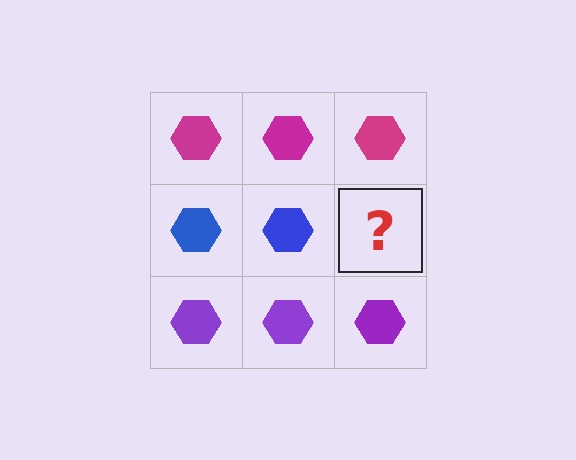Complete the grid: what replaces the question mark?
The question mark should be replaced with a blue hexagon.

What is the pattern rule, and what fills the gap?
The rule is that each row has a consistent color. The gap should be filled with a blue hexagon.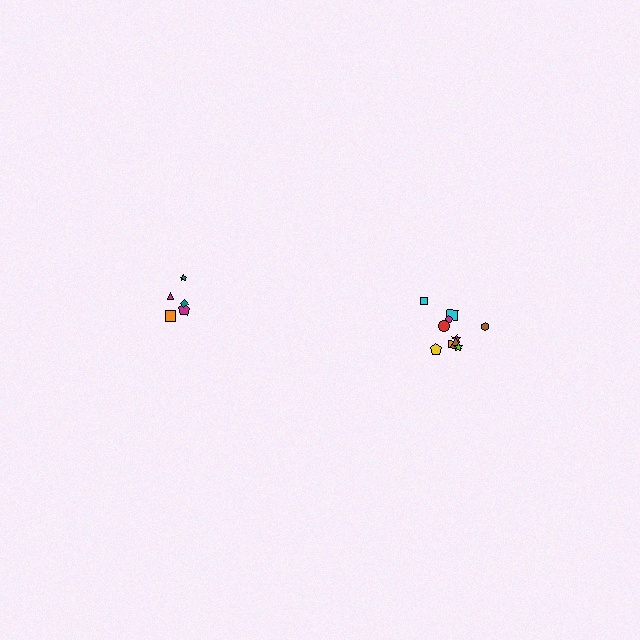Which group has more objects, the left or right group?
The right group.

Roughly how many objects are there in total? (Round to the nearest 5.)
Roughly 15 objects in total.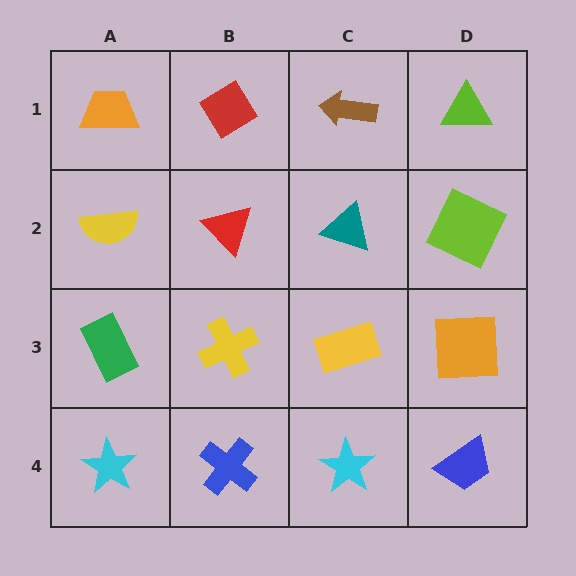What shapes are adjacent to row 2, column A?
An orange trapezoid (row 1, column A), a green rectangle (row 3, column A), a red triangle (row 2, column B).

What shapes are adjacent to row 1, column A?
A yellow semicircle (row 2, column A), a red diamond (row 1, column B).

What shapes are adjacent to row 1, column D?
A lime square (row 2, column D), a brown arrow (row 1, column C).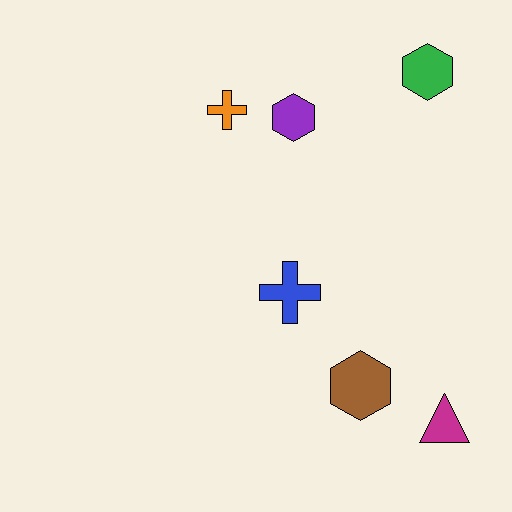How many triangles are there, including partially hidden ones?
There is 1 triangle.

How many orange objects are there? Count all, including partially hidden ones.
There is 1 orange object.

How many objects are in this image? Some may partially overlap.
There are 6 objects.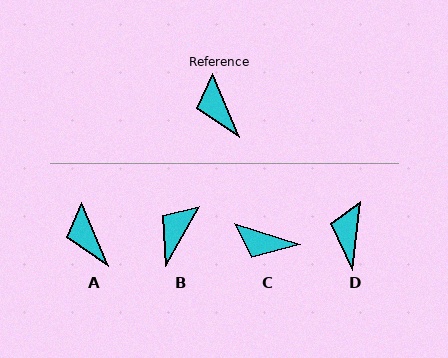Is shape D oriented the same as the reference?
No, it is off by about 30 degrees.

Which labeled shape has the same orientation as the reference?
A.